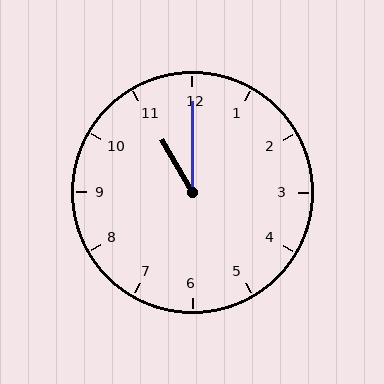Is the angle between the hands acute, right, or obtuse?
It is acute.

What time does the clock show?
11:00.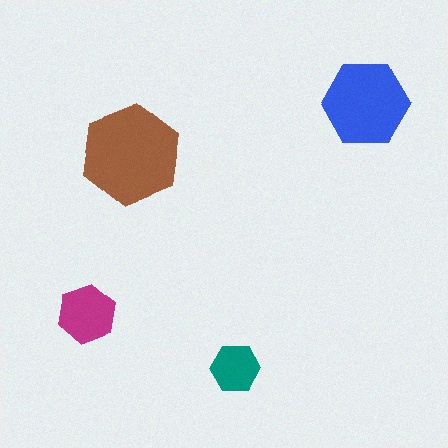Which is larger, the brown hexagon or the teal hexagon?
The brown one.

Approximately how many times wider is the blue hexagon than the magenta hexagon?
About 1.5 times wider.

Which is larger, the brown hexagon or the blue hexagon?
The brown one.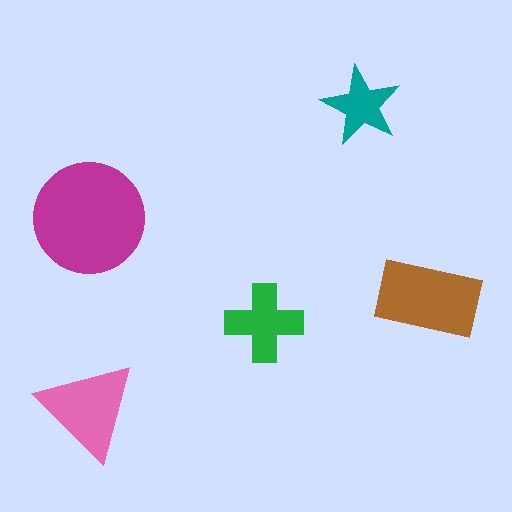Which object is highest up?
The teal star is topmost.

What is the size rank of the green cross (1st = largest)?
4th.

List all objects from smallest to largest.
The teal star, the green cross, the pink triangle, the brown rectangle, the magenta circle.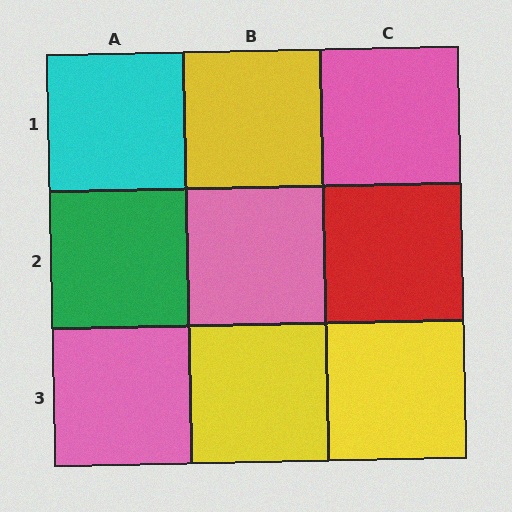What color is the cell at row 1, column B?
Yellow.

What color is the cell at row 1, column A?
Cyan.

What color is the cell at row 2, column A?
Green.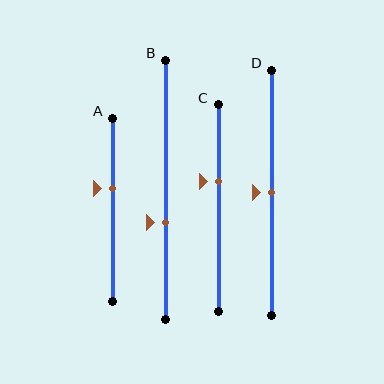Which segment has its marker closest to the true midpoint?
Segment D has its marker closest to the true midpoint.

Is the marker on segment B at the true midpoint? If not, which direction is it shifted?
No, the marker on segment B is shifted downward by about 13% of the segment length.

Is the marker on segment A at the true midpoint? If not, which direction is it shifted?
No, the marker on segment A is shifted upward by about 12% of the segment length.